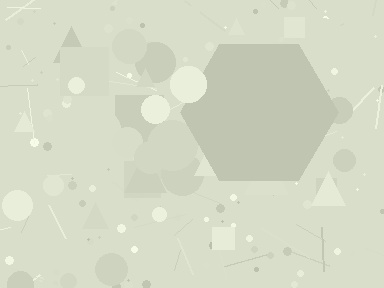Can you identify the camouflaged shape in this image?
The camouflaged shape is a hexagon.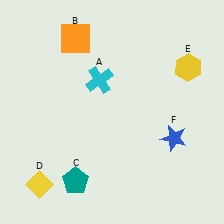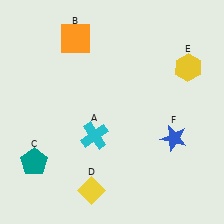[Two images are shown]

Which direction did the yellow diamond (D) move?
The yellow diamond (D) moved right.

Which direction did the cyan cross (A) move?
The cyan cross (A) moved down.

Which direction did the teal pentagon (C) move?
The teal pentagon (C) moved left.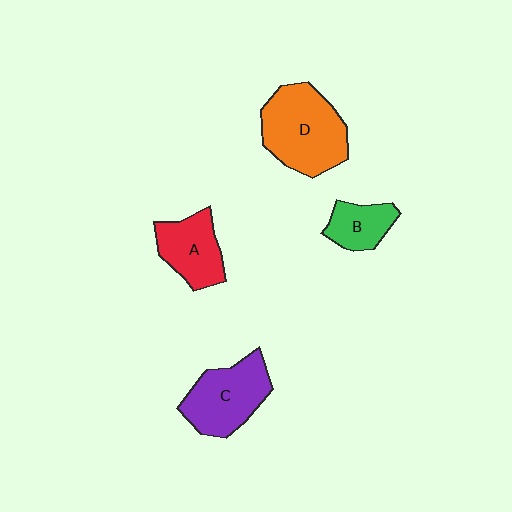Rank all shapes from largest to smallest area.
From largest to smallest: D (orange), C (purple), A (red), B (green).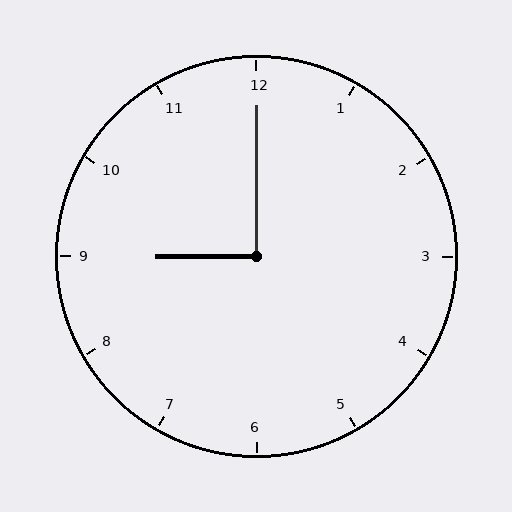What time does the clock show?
9:00.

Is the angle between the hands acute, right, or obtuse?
It is right.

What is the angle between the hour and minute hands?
Approximately 90 degrees.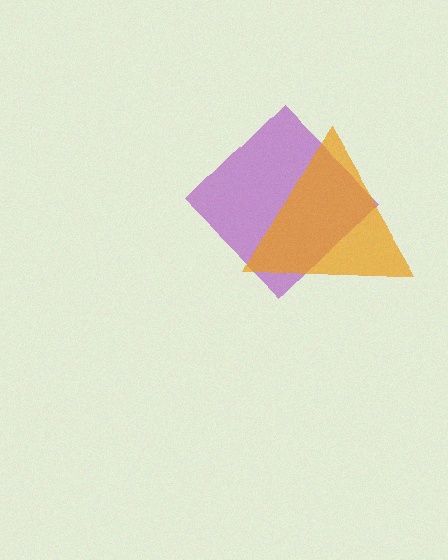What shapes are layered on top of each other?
The layered shapes are: a purple diamond, an orange triangle.